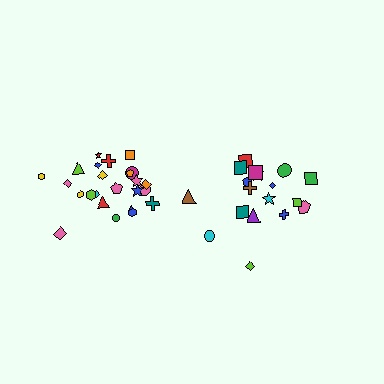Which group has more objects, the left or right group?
The left group.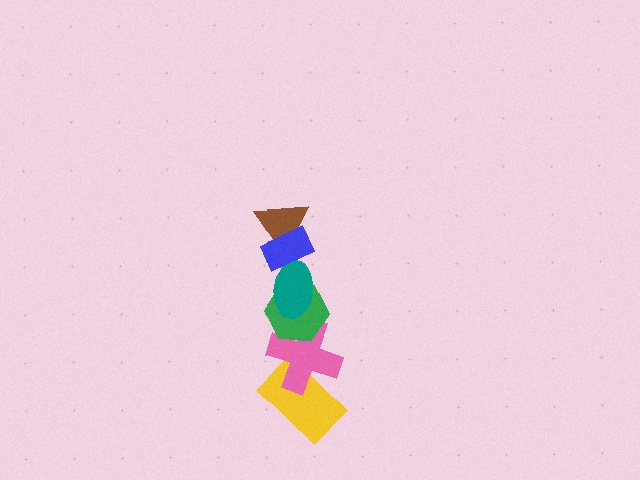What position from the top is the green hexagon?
The green hexagon is 4th from the top.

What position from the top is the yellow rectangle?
The yellow rectangle is 6th from the top.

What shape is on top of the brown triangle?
The blue rectangle is on top of the brown triangle.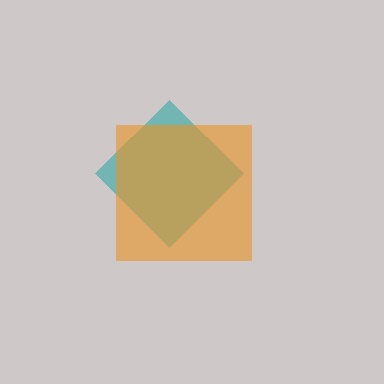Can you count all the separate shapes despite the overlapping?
Yes, there are 2 separate shapes.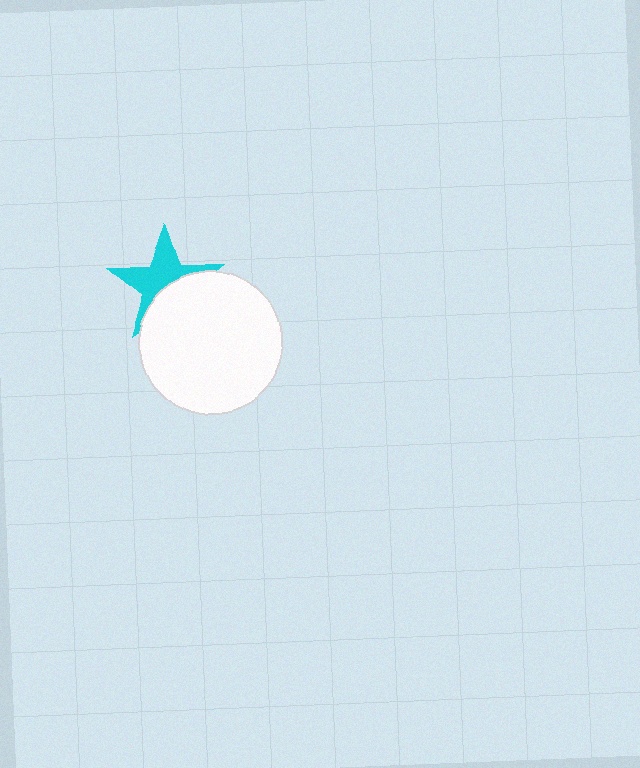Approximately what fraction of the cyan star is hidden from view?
Roughly 44% of the cyan star is hidden behind the white circle.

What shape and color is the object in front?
The object in front is a white circle.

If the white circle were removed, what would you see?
You would see the complete cyan star.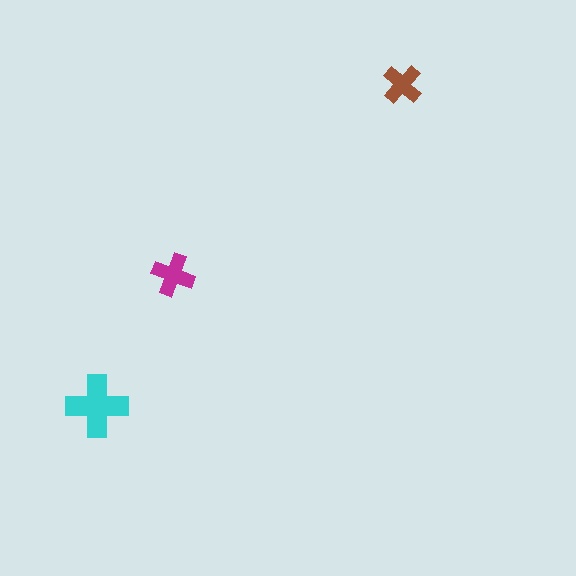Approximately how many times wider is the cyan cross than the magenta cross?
About 1.5 times wider.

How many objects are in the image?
There are 3 objects in the image.